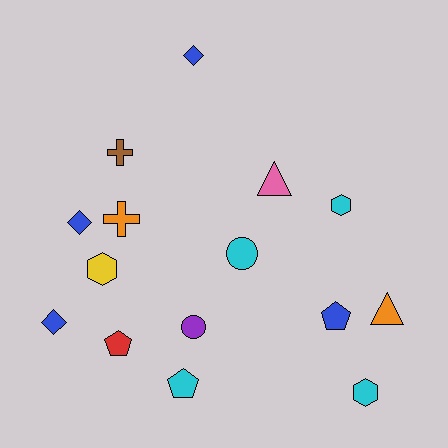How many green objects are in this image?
There are no green objects.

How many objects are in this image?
There are 15 objects.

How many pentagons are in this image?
There are 3 pentagons.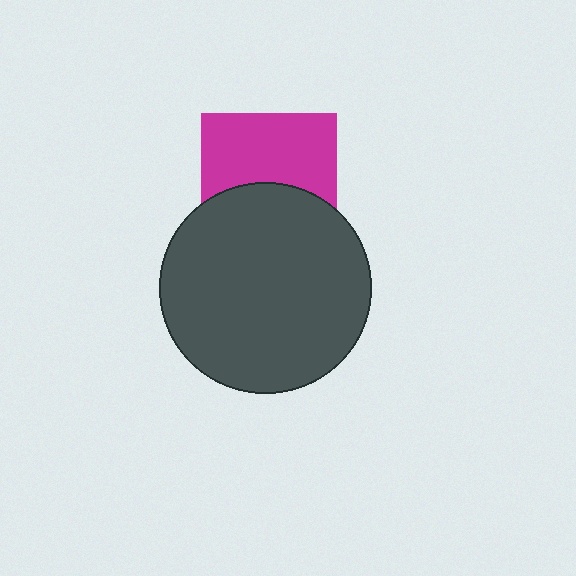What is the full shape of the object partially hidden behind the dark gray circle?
The partially hidden object is a magenta square.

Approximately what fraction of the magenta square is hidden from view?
Roughly 44% of the magenta square is hidden behind the dark gray circle.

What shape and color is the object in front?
The object in front is a dark gray circle.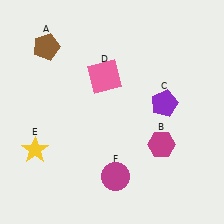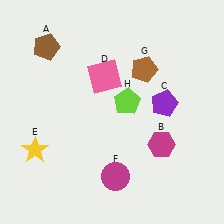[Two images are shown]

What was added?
A brown pentagon (G), a lime pentagon (H) were added in Image 2.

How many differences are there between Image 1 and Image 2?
There are 2 differences between the two images.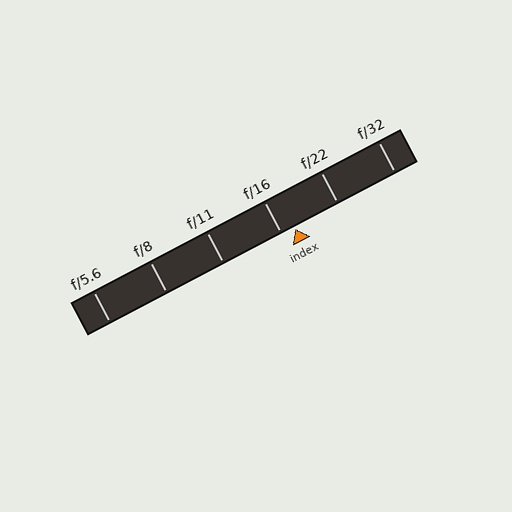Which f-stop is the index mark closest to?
The index mark is closest to f/16.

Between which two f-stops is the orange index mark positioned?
The index mark is between f/16 and f/22.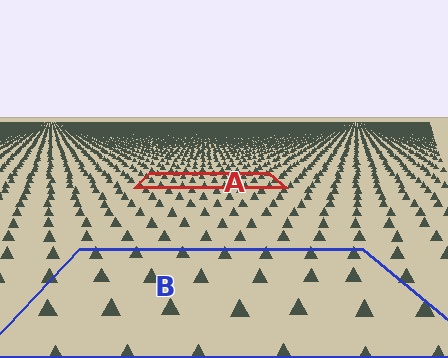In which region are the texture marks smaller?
The texture marks are smaller in region A, because it is farther away.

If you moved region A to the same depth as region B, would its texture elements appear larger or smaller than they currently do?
They would appear larger. At a closer depth, the same texture elements are projected at a bigger on-screen size.